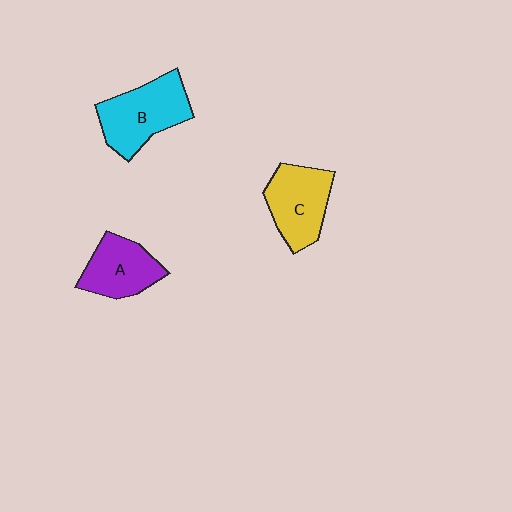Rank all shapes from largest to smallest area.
From largest to smallest: B (cyan), C (yellow), A (purple).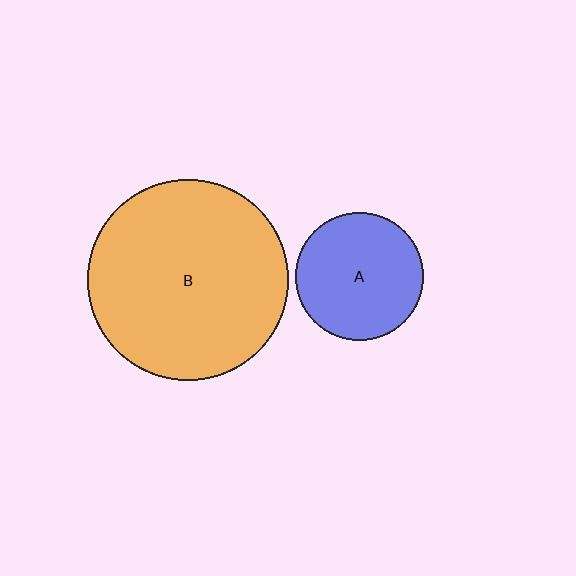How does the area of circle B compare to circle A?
Approximately 2.5 times.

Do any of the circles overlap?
No, none of the circles overlap.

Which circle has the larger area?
Circle B (orange).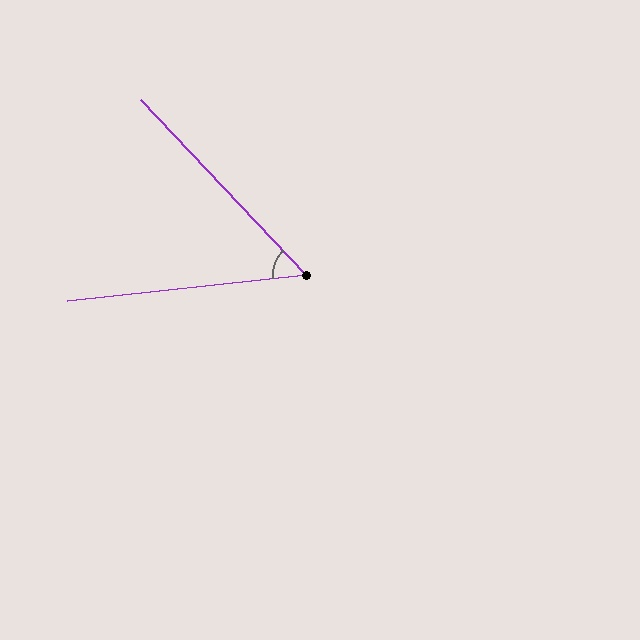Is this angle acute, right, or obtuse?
It is acute.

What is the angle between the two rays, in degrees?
Approximately 53 degrees.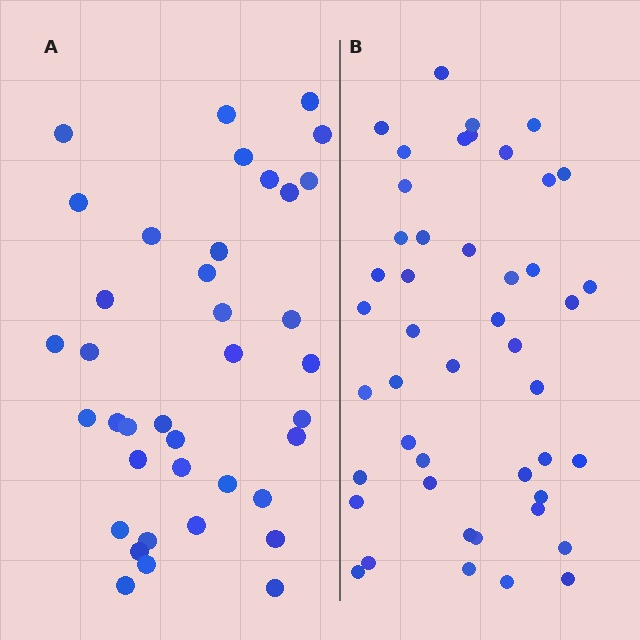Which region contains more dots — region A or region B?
Region B (the right region) has more dots.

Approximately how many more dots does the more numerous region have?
Region B has roughly 8 or so more dots than region A.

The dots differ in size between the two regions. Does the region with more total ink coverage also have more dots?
No. Region A has more total ink coverage because its dots are larger, but region B actually contains more individual dots. Total area can be misleading — the number of items is what matters here.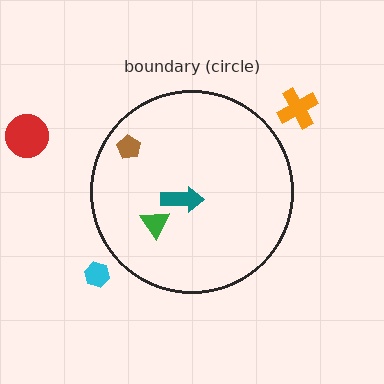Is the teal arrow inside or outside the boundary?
Inside.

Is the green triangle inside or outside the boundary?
Inside.